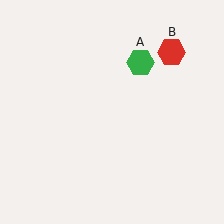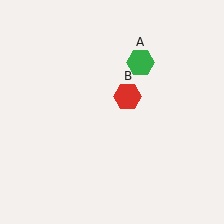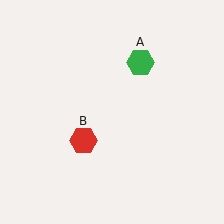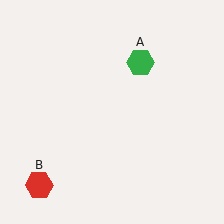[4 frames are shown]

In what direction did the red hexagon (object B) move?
The red hexagon (object B) moved down and to the left.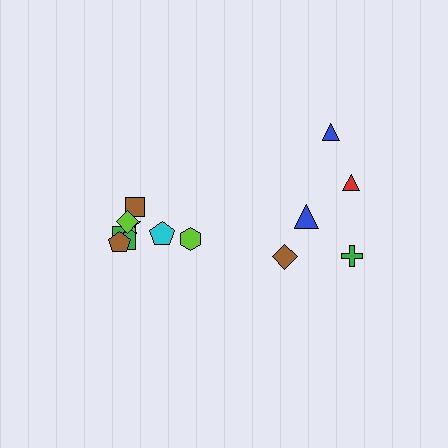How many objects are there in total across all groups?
There are 12 objects.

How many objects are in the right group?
There are 5 objects.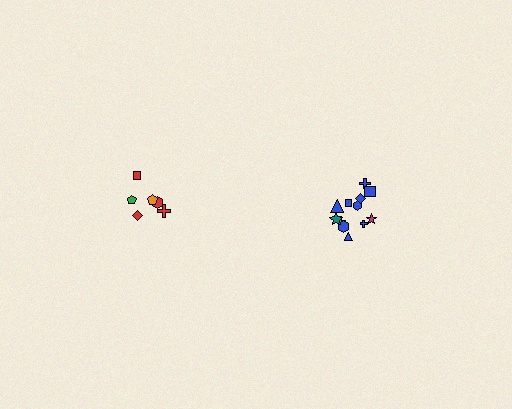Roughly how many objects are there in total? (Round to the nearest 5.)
Roughly 20 objects in total.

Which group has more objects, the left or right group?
The right group.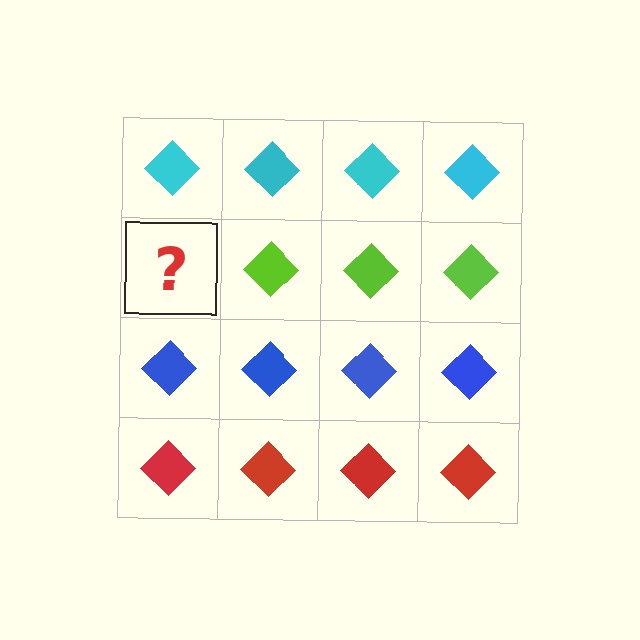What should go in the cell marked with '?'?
The missing cell should contain a lime diamond.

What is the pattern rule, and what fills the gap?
The rule is that each row has a consistent color. The gap should be filled with a lime diamond.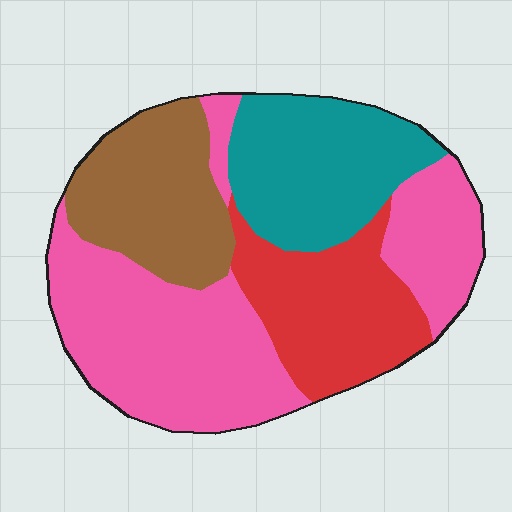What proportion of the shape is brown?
Brown covers about 20% of the shape.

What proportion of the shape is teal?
Teal covers about 20% of the shape.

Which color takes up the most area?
Pink, at roughly 40%.